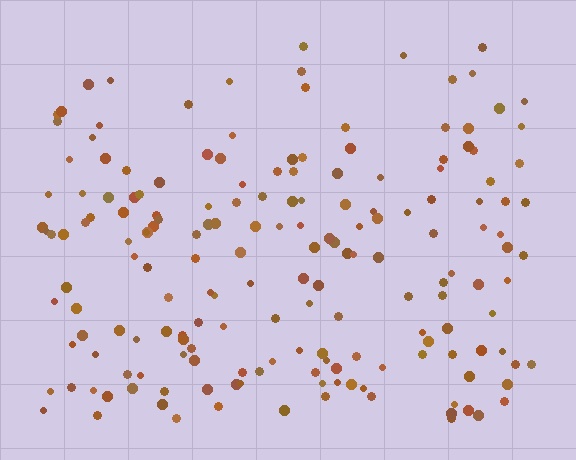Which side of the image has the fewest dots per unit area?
The top.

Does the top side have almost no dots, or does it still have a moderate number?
Still a moderate number, just noticeably fewer than the bottom.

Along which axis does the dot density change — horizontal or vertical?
Vertical.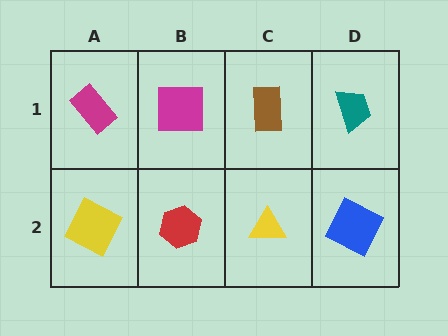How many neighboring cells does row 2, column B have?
3.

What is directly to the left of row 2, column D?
A yellow triangle.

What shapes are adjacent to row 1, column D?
A blue square (row 2, column D), a brown rectangle (row 1, column C).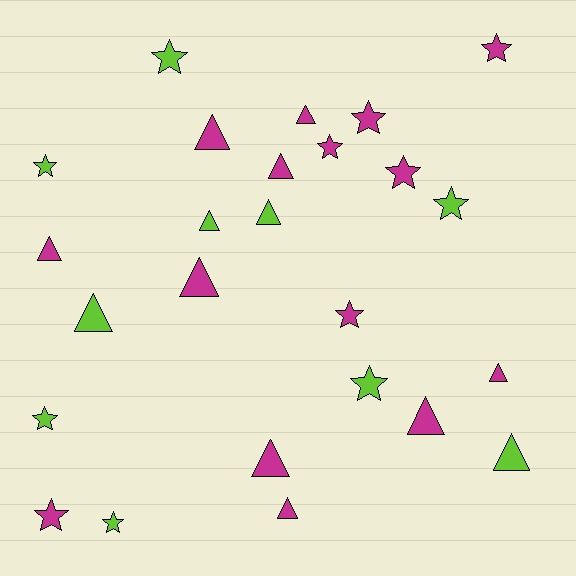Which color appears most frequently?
Magenta, with 15 objects.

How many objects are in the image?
There are 25 objects.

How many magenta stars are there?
There are 6 magenta stars.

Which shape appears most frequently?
Triangle, with 13 objects.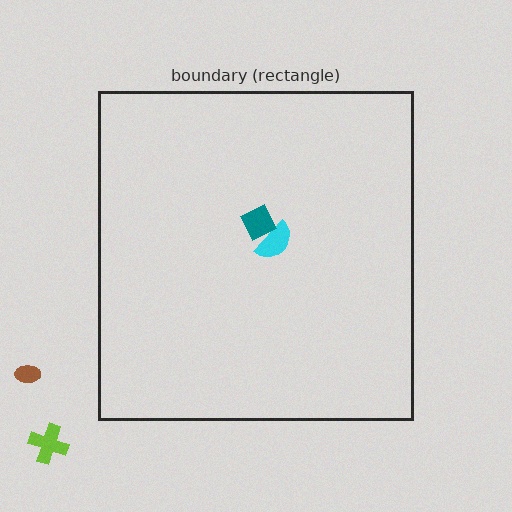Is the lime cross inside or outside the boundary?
Outside.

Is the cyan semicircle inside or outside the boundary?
Inside.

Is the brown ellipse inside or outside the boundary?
Outside.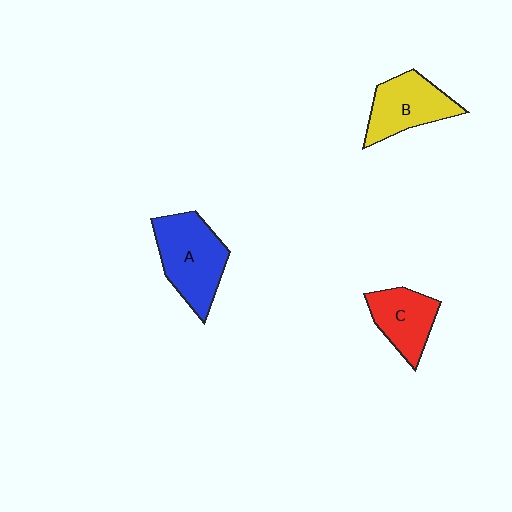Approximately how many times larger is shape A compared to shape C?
Approximately 1.4 times.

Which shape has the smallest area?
Shape C (red).